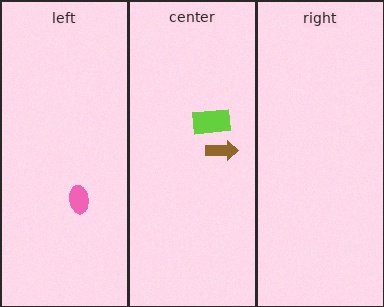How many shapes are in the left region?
1.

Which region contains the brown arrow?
The center region.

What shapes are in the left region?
The pink ellipse.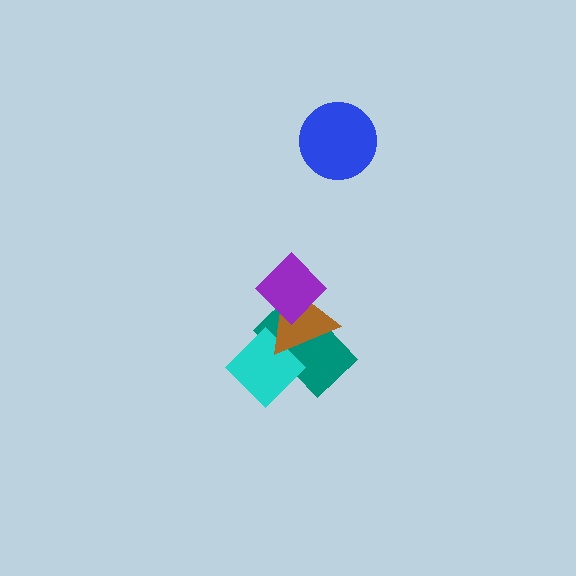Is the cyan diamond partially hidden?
Yes, it is partially covered by another shape.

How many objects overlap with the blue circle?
0 objects overlap with the blue circle.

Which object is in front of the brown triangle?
The purple diamond is in front of the brown triangle.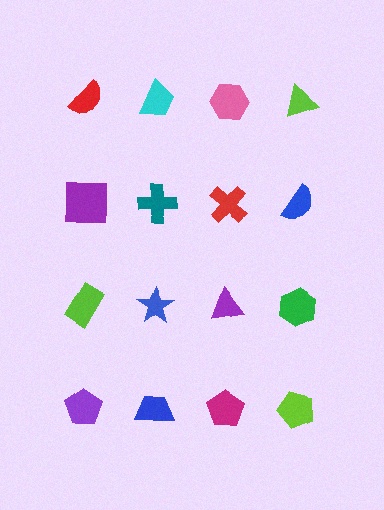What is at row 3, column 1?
A lime rectangle.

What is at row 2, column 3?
A red cross.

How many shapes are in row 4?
4 shapes.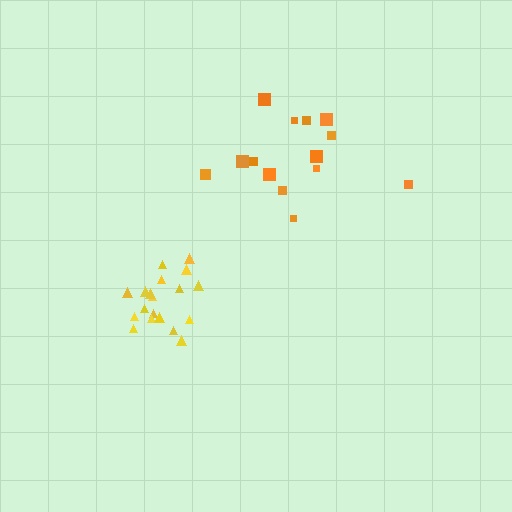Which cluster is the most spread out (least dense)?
Orange.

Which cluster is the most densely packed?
Yellow.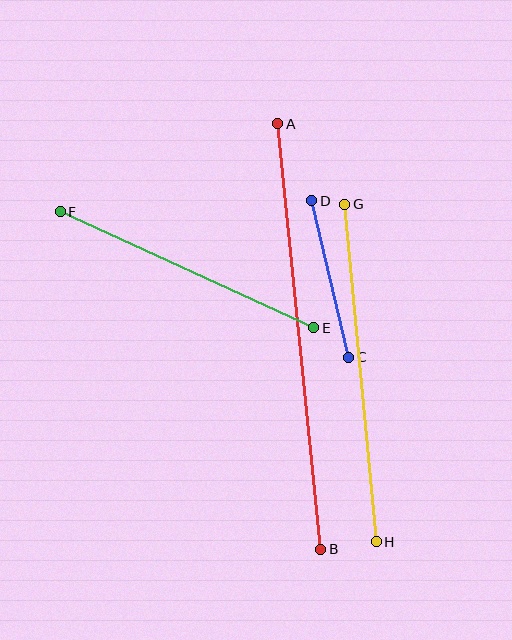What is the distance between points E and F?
The distance is approximately 279 pixels.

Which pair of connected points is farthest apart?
Points A and B are farthest apart.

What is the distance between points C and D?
The distance is approximately 161 pixels.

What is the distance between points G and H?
The distance is approximately 339 pixels.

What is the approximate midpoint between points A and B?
The midpoint is at approximately (299, 336) pixels.